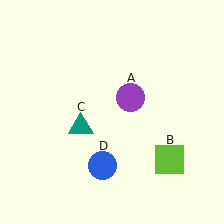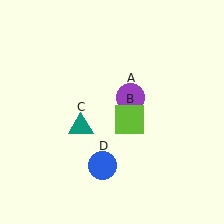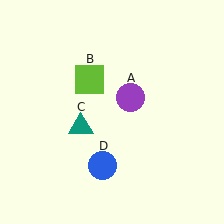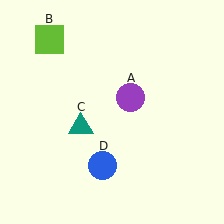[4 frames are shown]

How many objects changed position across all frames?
1 object changed position: lime square (object B).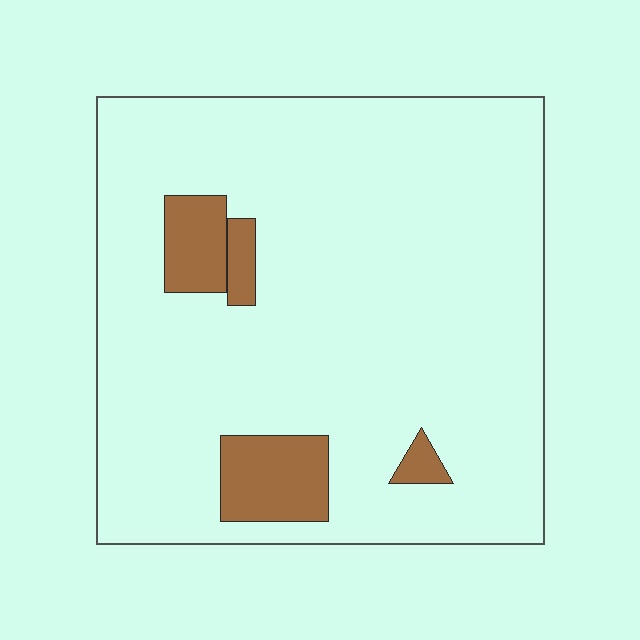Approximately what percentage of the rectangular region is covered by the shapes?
Approximately 10%.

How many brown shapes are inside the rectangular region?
4.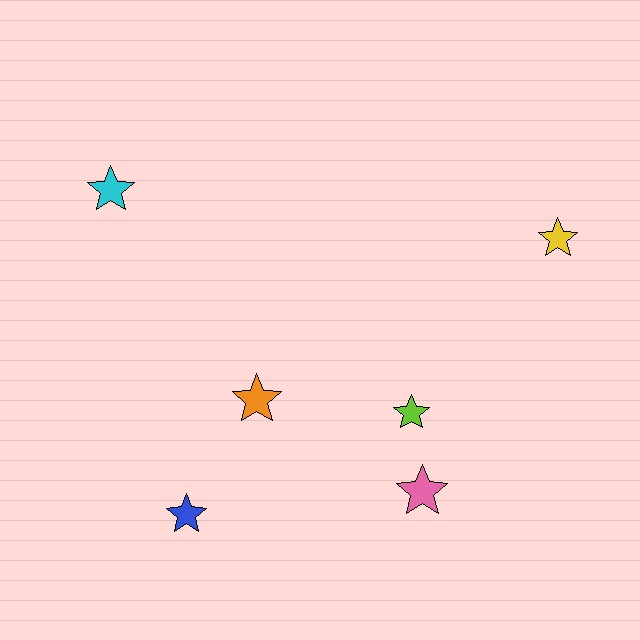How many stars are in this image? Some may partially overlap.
There are 6 stars.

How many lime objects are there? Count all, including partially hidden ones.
There is 1 lime object.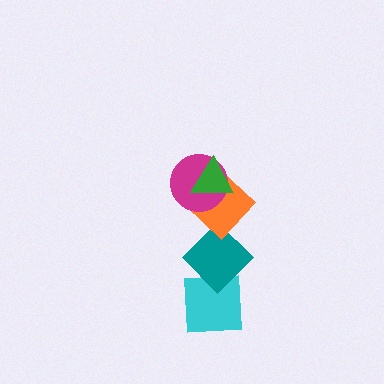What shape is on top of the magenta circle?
The green triangle is on top of the magenta circle.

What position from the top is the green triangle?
The green triangle is 1st from the top.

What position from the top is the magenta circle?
The magenta circle is 2nd from the top.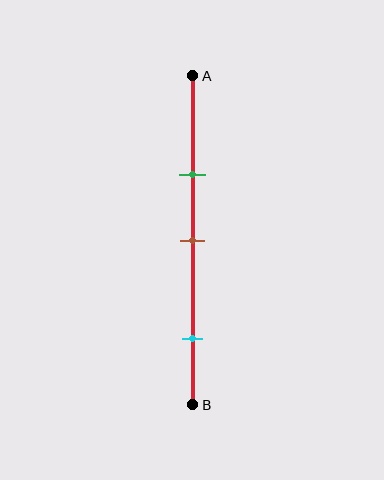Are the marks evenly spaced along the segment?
No, the marks are not evenly spaced.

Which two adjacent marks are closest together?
The green and brown marks are the closest adjacent pair.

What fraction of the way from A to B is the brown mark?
The brown mark is approximately 50% (0.5) of the way from A to B.